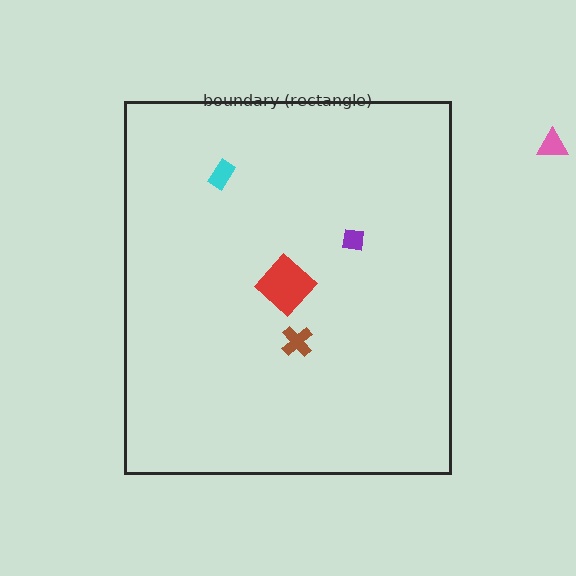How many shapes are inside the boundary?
4 inside, 1 outside.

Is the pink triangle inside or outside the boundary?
Outside.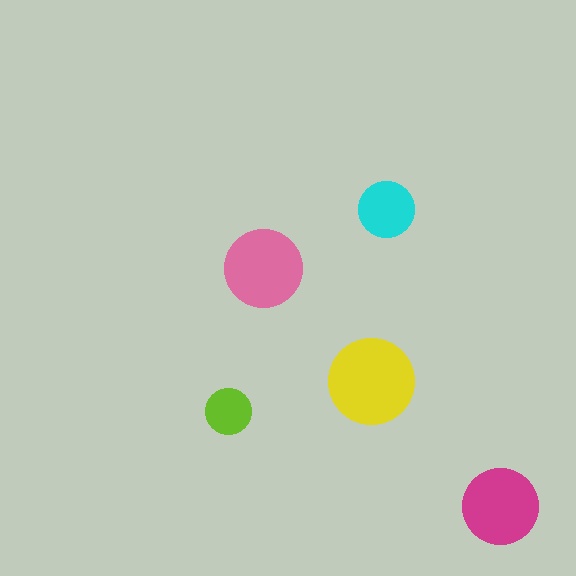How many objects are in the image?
There are 5 objects in the image.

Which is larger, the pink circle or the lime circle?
The pink one.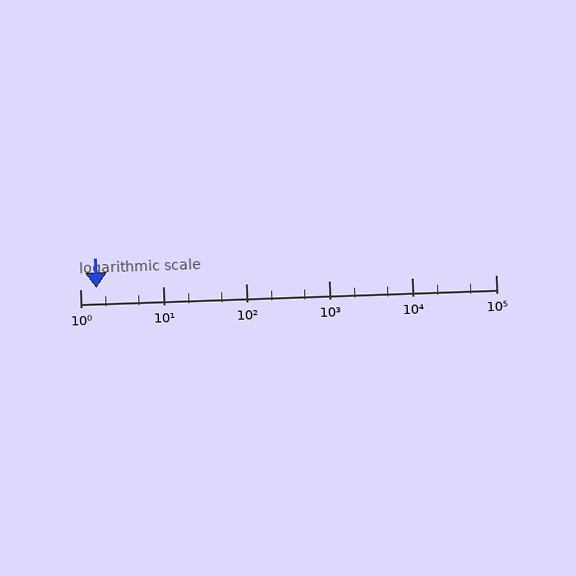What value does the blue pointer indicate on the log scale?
The pointer indicates approximately 1.6.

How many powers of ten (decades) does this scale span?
The scale spans 5 decades, from 1 to 100000.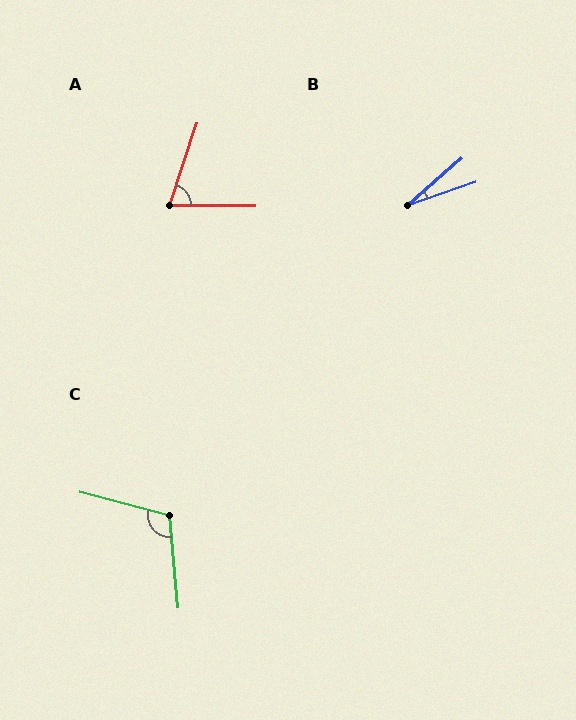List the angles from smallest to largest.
B (22°), A (72°), C (110°).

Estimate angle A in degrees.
Approximately 72 degrees.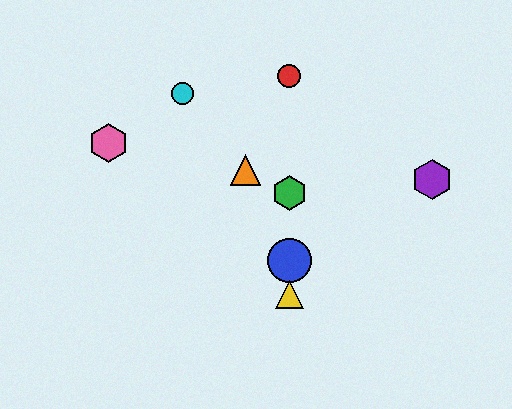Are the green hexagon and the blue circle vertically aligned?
Yes, both are at x≈289.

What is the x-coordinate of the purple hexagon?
The purple hexagon is at x≈432.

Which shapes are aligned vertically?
The red circle, the blue circle, the green hexagon, the yellow triangle are aligned vertically.